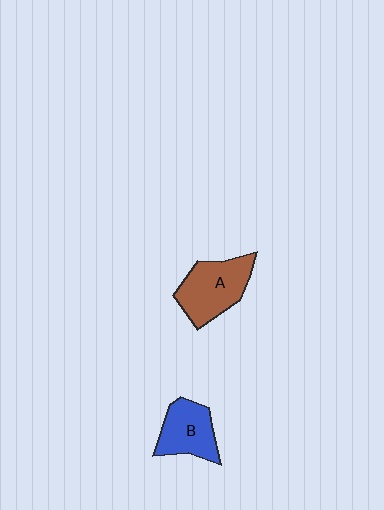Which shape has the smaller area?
Shape B (blue).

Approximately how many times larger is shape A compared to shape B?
Approximately 1.2 times.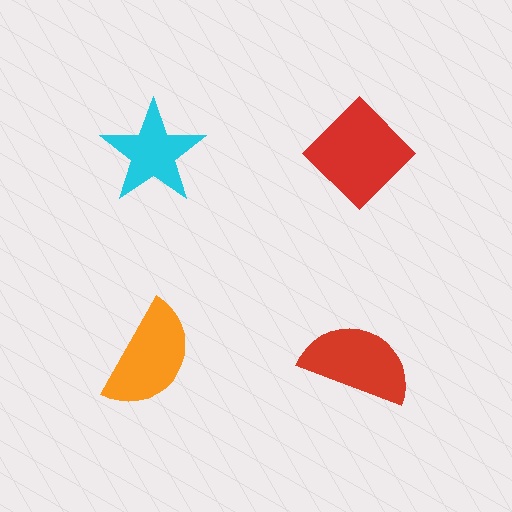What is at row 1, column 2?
A red diamond.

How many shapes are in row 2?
2 shapes.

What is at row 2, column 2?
A red semicircle.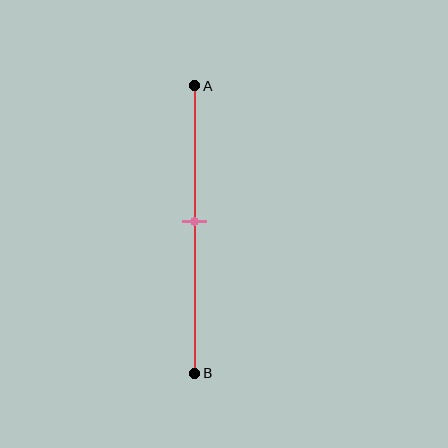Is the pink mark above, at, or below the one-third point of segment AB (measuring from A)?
The pink mark is below the one-third point of segment AB.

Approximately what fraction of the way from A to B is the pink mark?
The pink mark is approximately 45% of the way from A to B.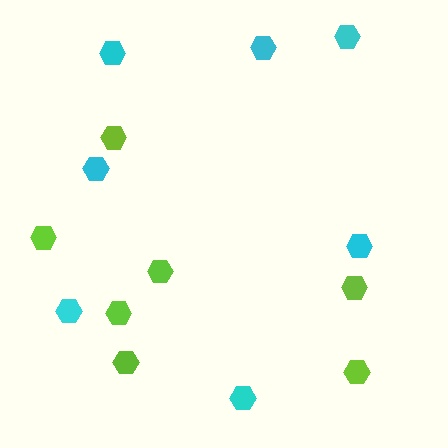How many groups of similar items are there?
There are 2 groups: one group of cyan hexagons (7) and one group of lime hexagons (7).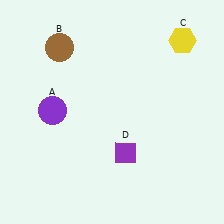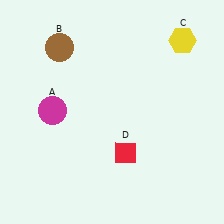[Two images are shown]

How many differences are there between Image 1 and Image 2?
There are 2 differences between the two images.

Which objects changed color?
A changed from purple to magenta. D changed from purple to red.